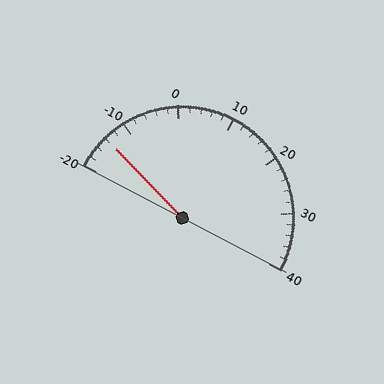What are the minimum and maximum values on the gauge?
The gauge ranges from -20 to 40.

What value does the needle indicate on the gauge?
The needle indicates approximately -14.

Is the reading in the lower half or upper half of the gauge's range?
The reading is in the lower half of the range (-20 to 40).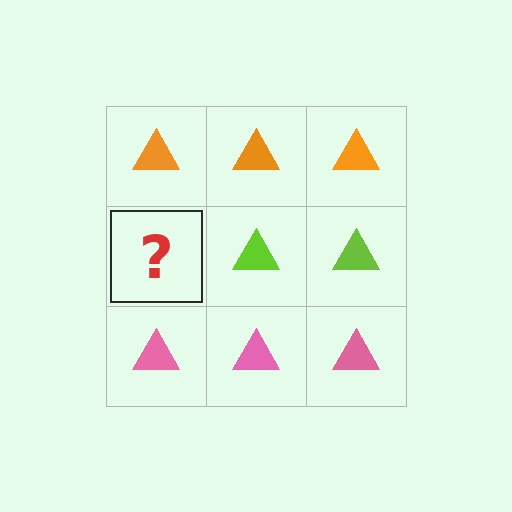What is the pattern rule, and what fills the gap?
The rule is that each row has a consistent color. The gap should be filled with a lime triangle.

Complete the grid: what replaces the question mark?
The question mark should be replaced with a lime triangle.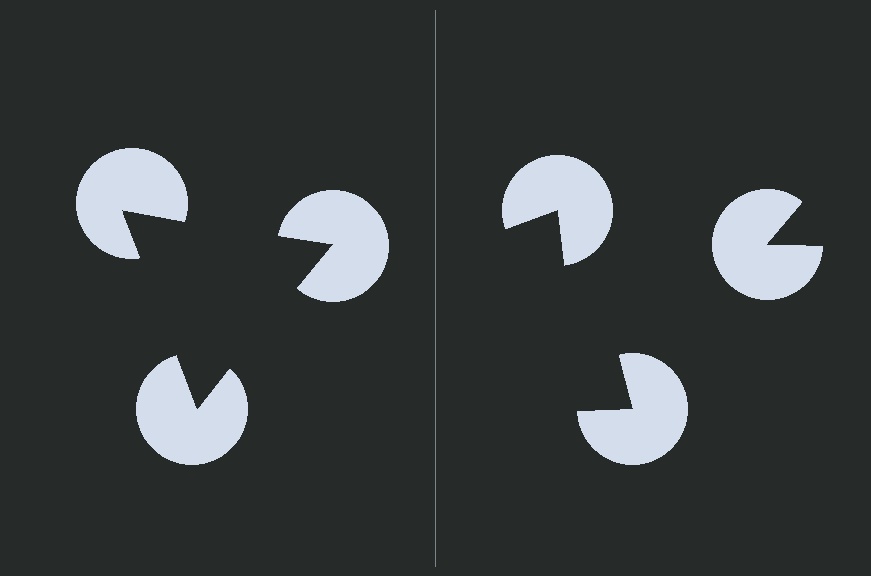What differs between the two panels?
The pac-man discs are positioned identically on both sides; only the wedge orientations differ. On the left they align to a triangle; on the right they are misaligned.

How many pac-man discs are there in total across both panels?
6 — 3 on each side.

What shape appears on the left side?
An illusory triangle.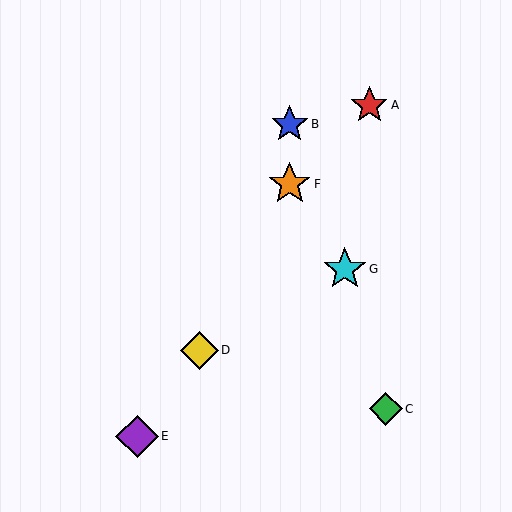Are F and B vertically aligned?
Yes, both are at x≈290.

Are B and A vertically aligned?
No, B is at x≈290 and A is at x≈369.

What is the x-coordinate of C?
Object C is at x≈386.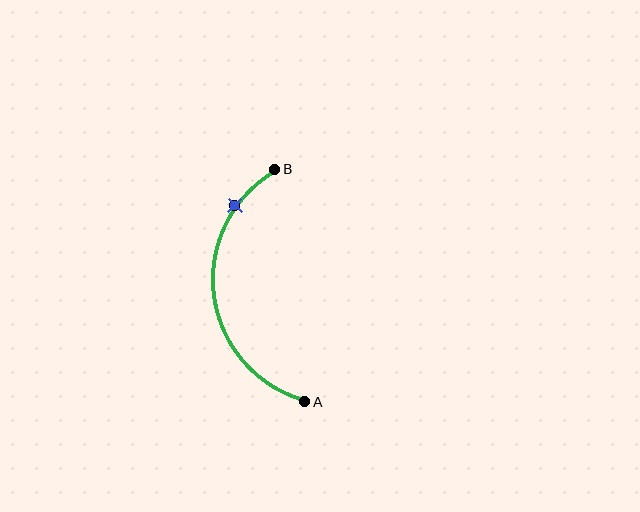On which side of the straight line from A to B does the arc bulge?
The arc bulges to the left of the straight line connecting A and B.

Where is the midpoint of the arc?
The arc midpoint is the point on the curve farthest from the straight line joining A and B. It sits to the left of that line.